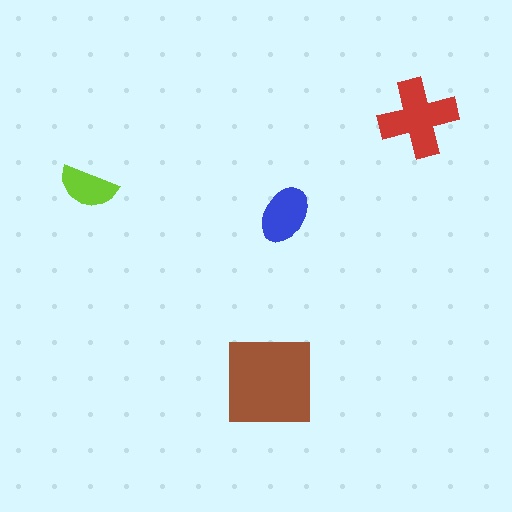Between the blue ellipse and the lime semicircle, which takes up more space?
The blue ellipse.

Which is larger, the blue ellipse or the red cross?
The red cross.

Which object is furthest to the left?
The lime semicircle is leftmost.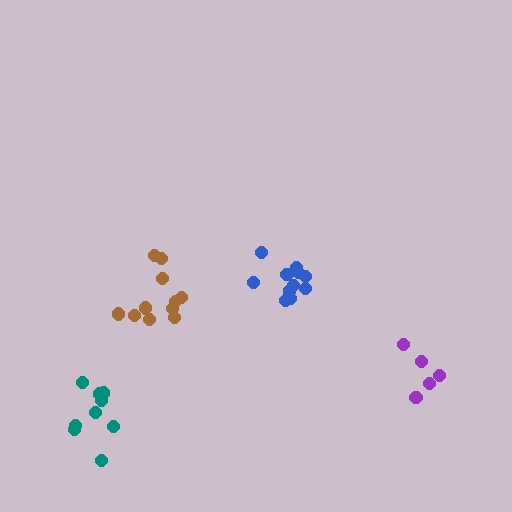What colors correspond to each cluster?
The clusters are colored: purple, brown, teal, blue.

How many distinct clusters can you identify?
There are 4 distinct clusters.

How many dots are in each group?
Group 1: 5 dots, Group 2: 11 dots, Group 3: 9 dots, Group 4: 11 dots (36 total).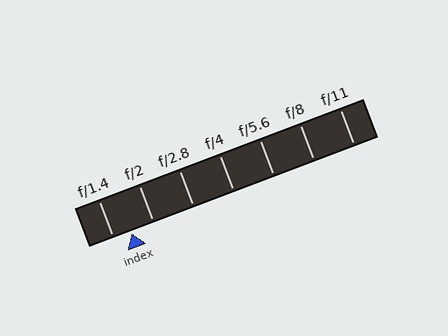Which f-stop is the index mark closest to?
The index mark is closest to f/1.4.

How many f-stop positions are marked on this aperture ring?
There are 7 f-stop positions marked.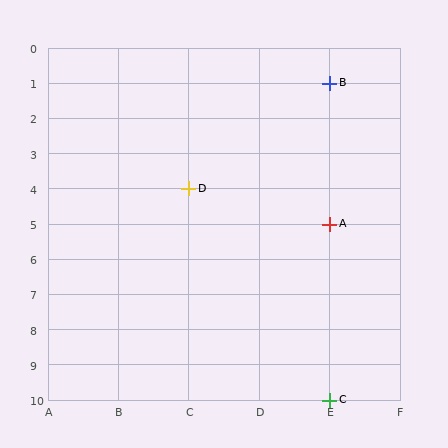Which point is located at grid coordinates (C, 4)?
Point D is at (C, 4).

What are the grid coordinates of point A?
Point A is at grid coordinates (E, 5).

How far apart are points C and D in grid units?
Points C and D are 2 columns and 6 rows apart (about 6.3 grid units diagonally).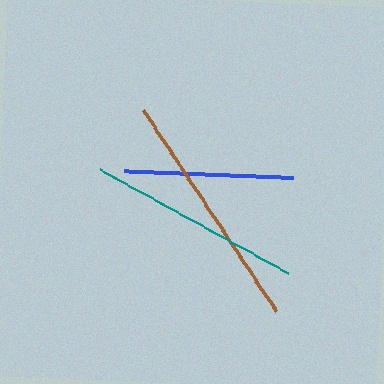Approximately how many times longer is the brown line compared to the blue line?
The brown line is approximately 1.4 times the length of the blue line.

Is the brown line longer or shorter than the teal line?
The brown line is longer than the teal line.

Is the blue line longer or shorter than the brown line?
The brown line is longer than the blue line.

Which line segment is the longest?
The brown line is the longest at approximately 242 pixels.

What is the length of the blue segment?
The blue segment is approximately 169 pixels long.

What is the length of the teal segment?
The teal segment is approximately 215 pixels long.